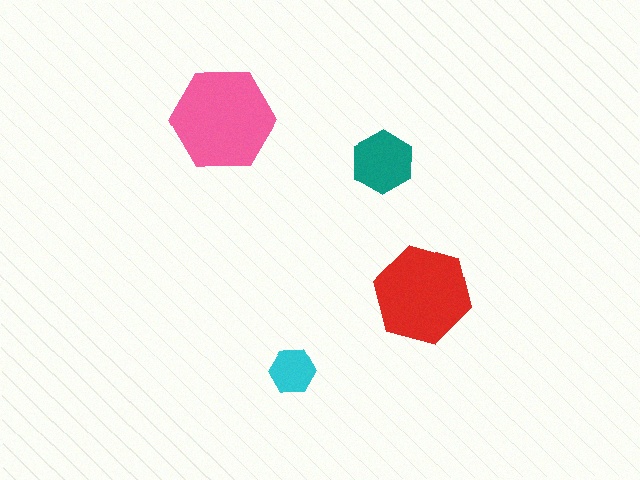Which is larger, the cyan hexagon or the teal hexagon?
The teal one.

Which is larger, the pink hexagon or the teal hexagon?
The pink one.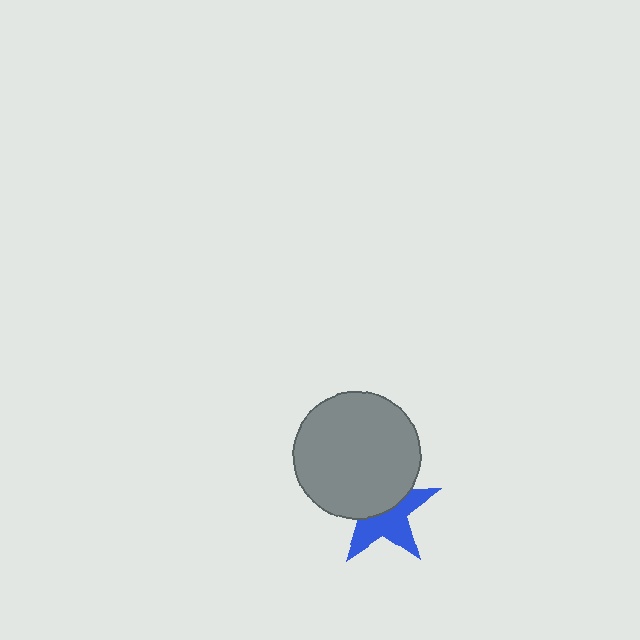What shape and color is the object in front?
The object in front is a gray circle.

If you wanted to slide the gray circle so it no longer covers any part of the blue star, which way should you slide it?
Slide it up — that is the most direct way to separate the two shapes.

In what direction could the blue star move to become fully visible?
The blue star could move down. That would shift it out from behind the gray circle entirely.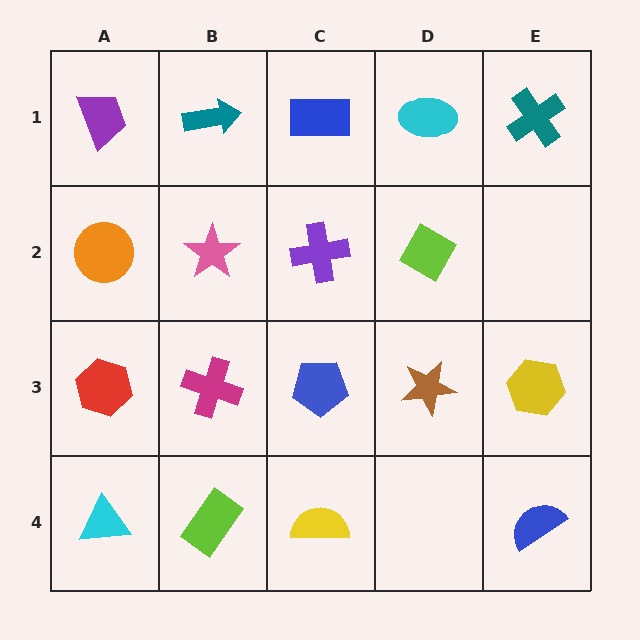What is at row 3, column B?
A magenta cross.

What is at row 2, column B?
A pink star.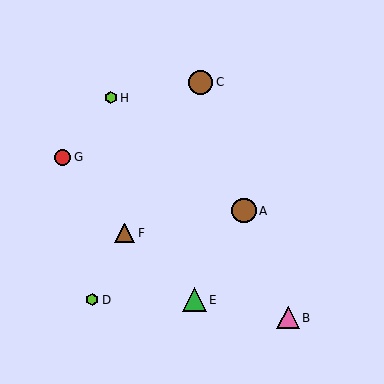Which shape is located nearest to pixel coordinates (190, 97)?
The brown circle (labeled C) at (201, 82) is nearest to that location.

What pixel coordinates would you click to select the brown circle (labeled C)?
Click at (201, 82) to select the brown circle C.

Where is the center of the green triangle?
The center of the green triangle is at (194, 300).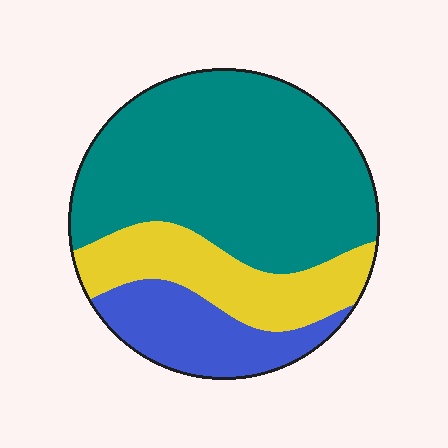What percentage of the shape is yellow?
Yellow covers roughly 20% of the shape.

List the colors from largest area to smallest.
From largest to smallest: teal, yellow, blue.